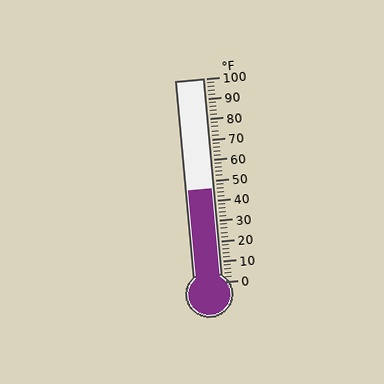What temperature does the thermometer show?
The thermometer shows approximately 46°F.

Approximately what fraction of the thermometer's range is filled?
The thermometer is filled to approximately 45% of its range.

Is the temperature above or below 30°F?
The temperature is above 30°F.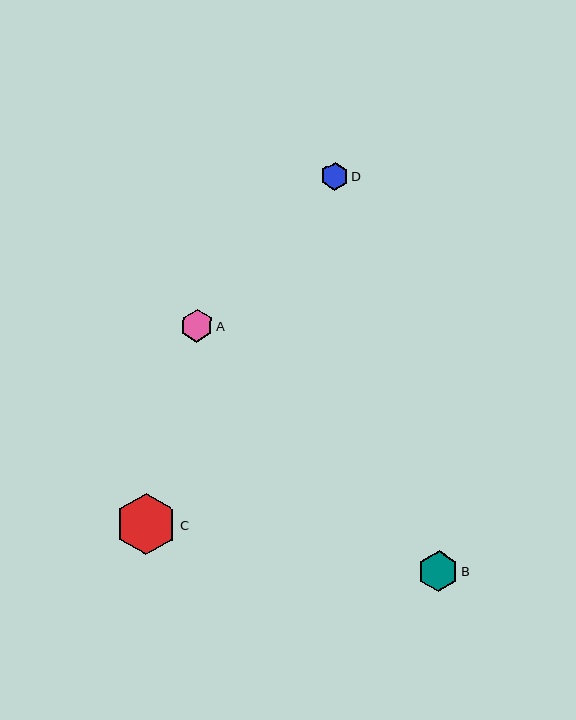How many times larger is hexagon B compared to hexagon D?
Hexagon B is approximately 1.5 times the size of hexagon D.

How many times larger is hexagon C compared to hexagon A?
Hexagon C is approximately 1.9 times the size of hexagon A.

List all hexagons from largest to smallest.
From largest to smallest: C, B, A, D.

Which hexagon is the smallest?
Hexagon D is the smallest with a size of approximately 28 pixels.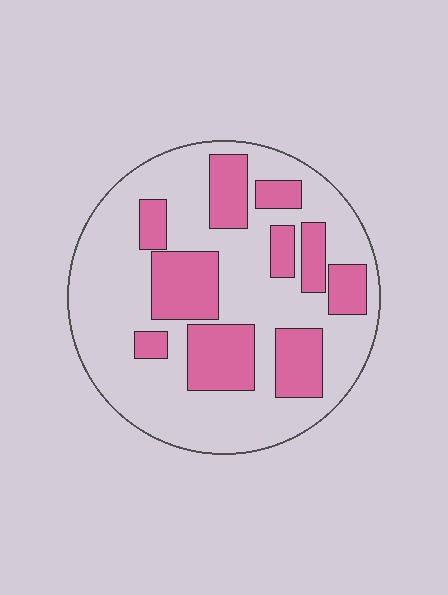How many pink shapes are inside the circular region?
10.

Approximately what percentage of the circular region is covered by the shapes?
Approximately 30%.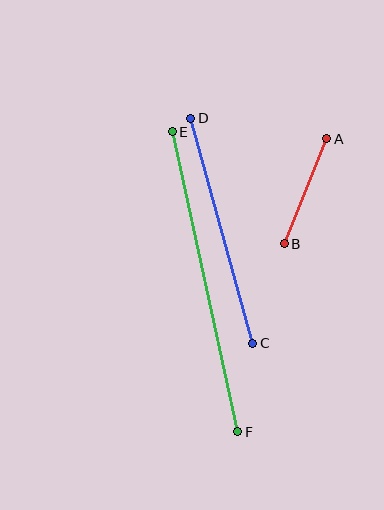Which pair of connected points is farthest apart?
Points E and F are farthest apart.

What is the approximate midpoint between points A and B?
The midpoint is at approximately (305, 191) pixels.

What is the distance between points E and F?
The distance is approximately 307 pixels.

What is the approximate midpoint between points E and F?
The midpoint is at approximately (205, 282) pixels.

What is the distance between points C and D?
The distance is approximately 234 pixels.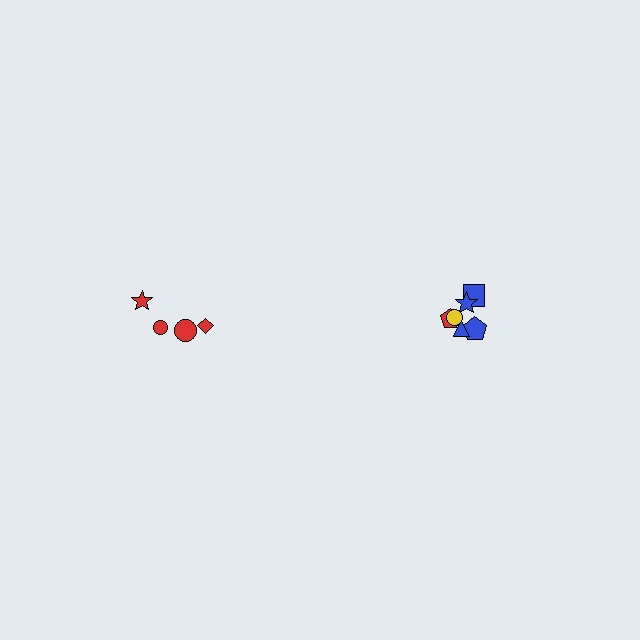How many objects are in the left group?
There are 4 objects.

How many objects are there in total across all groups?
There are 10 objects.